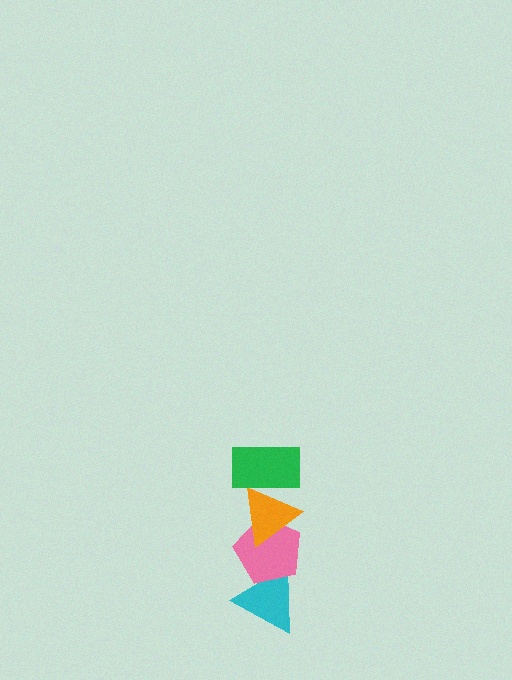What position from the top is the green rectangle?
The green rectangle is 1st from the top.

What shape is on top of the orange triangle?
The green rectangle is on top of the orange triangle.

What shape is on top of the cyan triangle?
The pink pentagon is on top of the cyan triangle.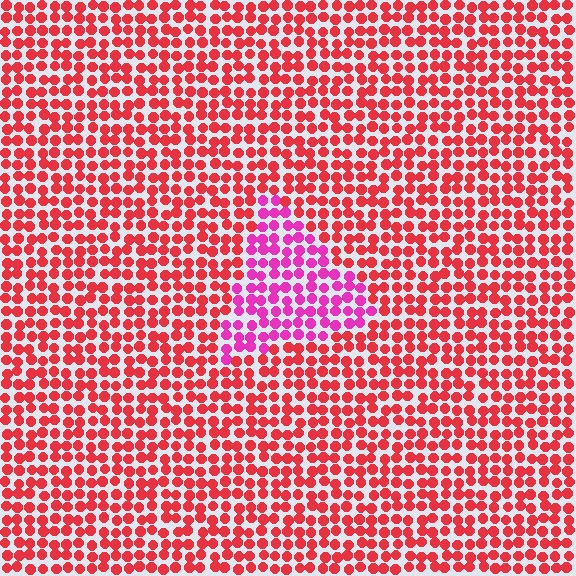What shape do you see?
I see a triangle.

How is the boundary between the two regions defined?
The boundary is defined purely by a slight shift in hue (about 41 degrees). Spacing, size, and orientation are identical on both sides.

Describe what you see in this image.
The image is filled with small red elements in a uniform arrangement. A triangle-shaped region is visible where the elements are tinted to a slightly different hue, forming a subtle color boundary.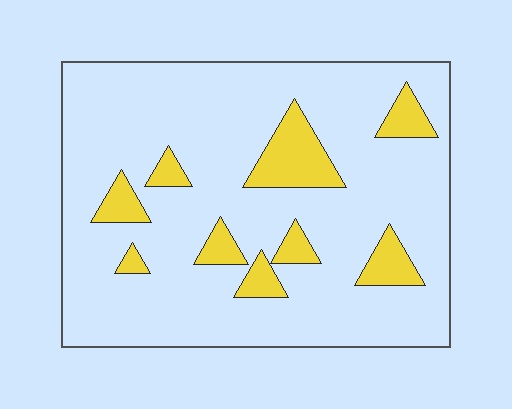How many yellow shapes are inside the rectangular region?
9.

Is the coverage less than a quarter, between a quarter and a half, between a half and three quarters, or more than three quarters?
Less than a quarter.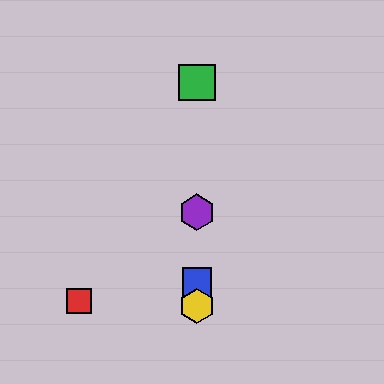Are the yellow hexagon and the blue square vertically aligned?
Yes, both are at x≈197.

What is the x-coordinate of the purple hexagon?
The purple hexagon is at x≈197.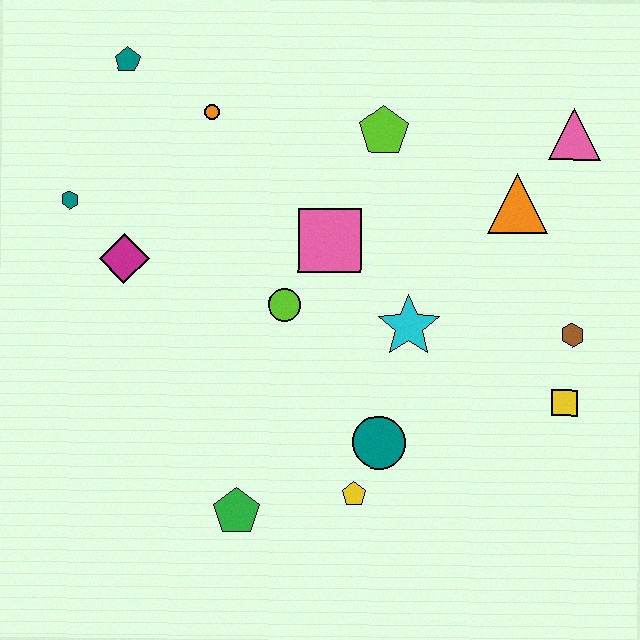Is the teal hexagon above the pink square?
Yes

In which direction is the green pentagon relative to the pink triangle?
The green pentagon is below the pink triangle.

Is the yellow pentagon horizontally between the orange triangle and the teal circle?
No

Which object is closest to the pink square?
The lime circle is closest to the pink square.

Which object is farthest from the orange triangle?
The teal hexagon is farthest from the orange triangle.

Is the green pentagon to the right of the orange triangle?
No